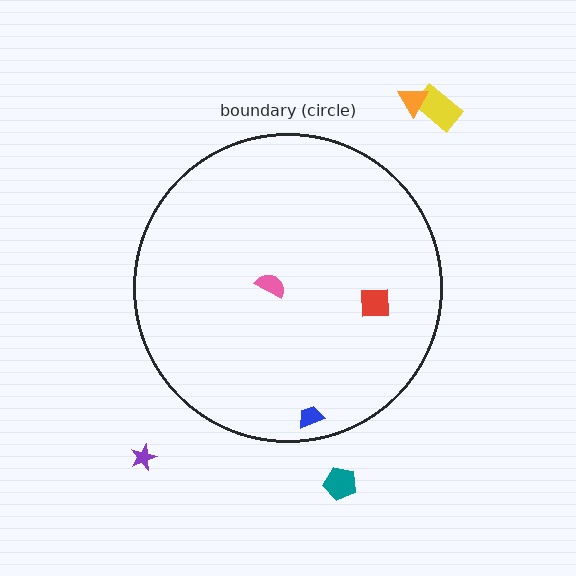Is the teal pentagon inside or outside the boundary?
Outside.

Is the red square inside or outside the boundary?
Inside.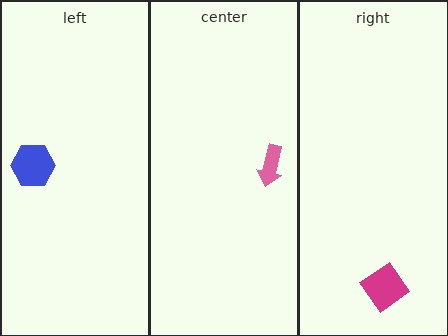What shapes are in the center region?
The pink arrow.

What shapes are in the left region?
The blue hexagon.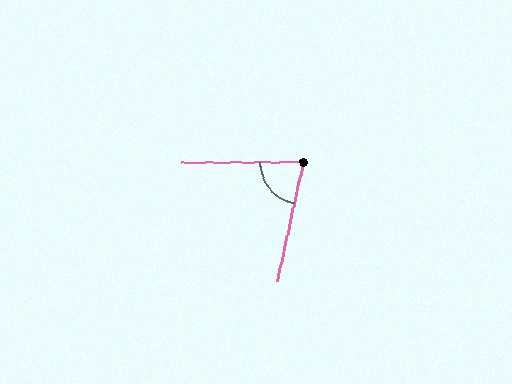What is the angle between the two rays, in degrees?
Approximately 78 degrees.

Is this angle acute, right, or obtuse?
It is acute.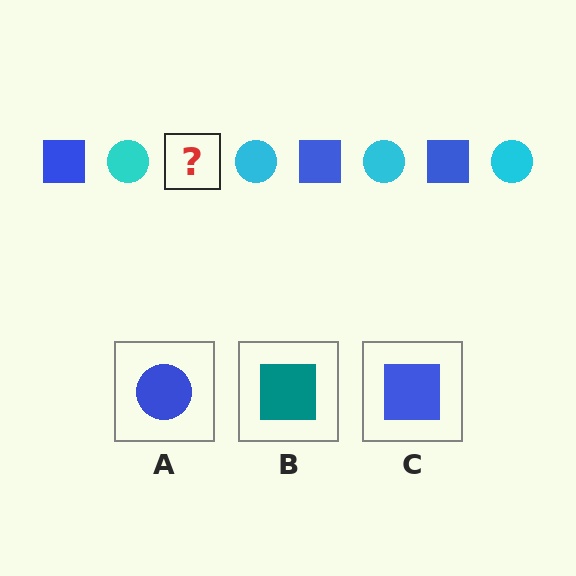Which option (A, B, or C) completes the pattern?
C.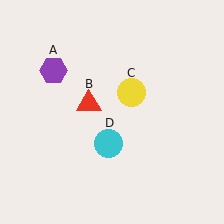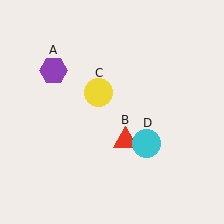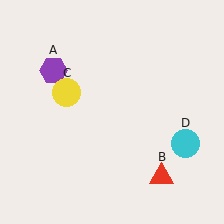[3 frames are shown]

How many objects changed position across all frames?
3 objects changed position: red triangle (object B), yellow circle (object C), cyan circle (object D).